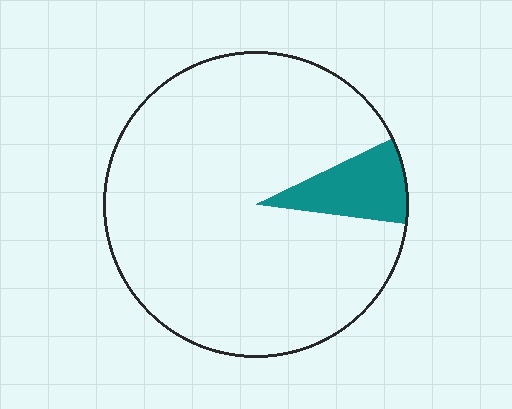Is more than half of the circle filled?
No.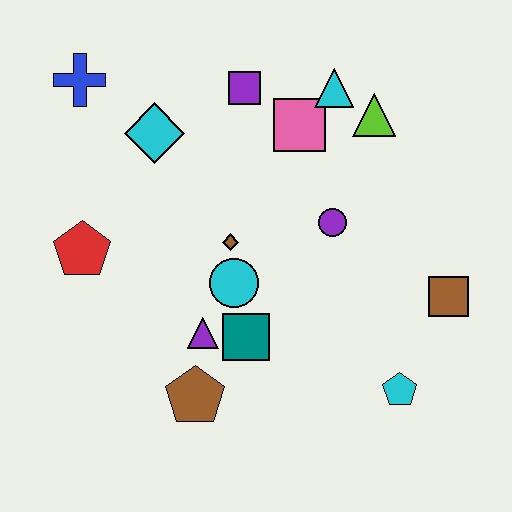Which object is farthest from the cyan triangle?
The brown pentagon is farthest from the cyan triangle.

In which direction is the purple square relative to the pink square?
The purple square is to the left of the pink square.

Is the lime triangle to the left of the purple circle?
No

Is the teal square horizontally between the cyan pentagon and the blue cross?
Yes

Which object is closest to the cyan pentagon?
The brown square is closest to the cyan pentagon.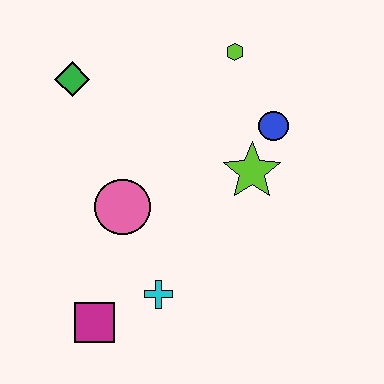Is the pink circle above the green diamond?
No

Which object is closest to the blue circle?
The lime star is closest to the blue circle.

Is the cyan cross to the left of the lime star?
Yes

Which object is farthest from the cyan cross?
The lime hexagon is farthest from the cyan cross.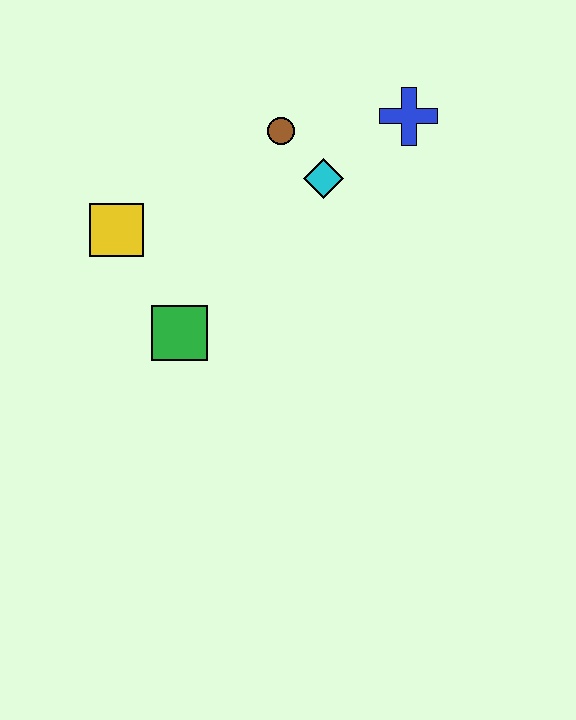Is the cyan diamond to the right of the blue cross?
No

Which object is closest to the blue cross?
The cyan diamond is closest to the blue cross.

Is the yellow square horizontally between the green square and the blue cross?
No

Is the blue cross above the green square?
Yes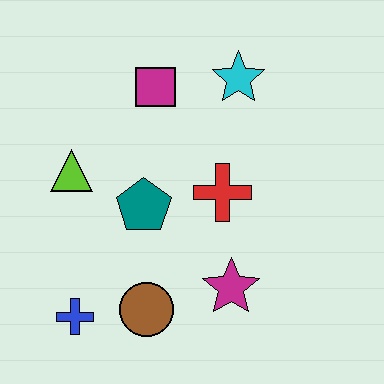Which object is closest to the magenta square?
The cyan star is closest to the magenta square.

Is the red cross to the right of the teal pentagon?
Yes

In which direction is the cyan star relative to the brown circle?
The cyan star is above the brown circle.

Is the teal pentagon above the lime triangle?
No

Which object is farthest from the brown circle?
The cyan star is farthest from the brown circle.